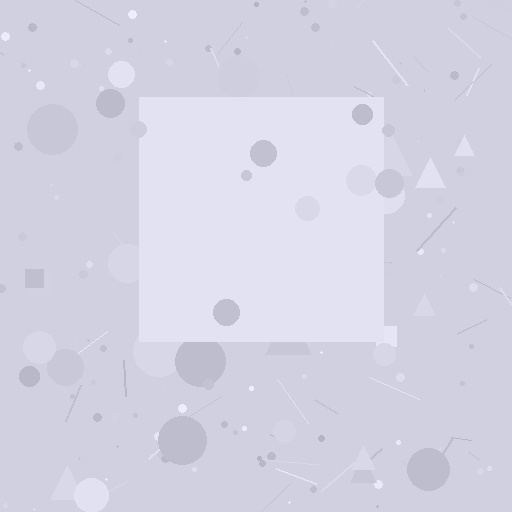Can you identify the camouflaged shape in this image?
The camouflaged shape is a square.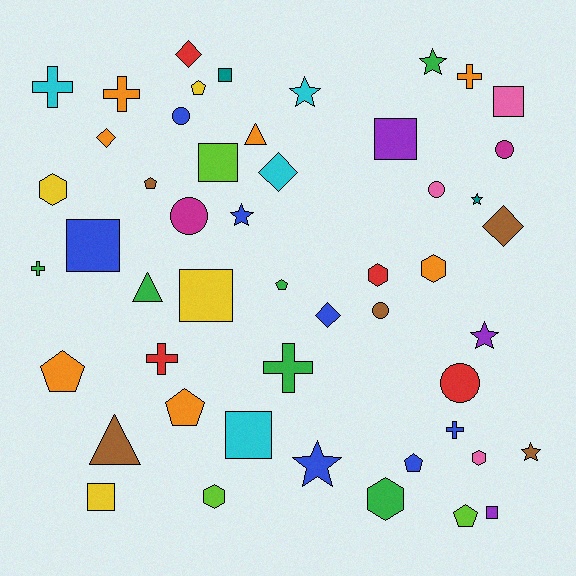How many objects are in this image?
There are 50 objects.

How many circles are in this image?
There are 6 circles.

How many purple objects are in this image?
There are 3 purple objects.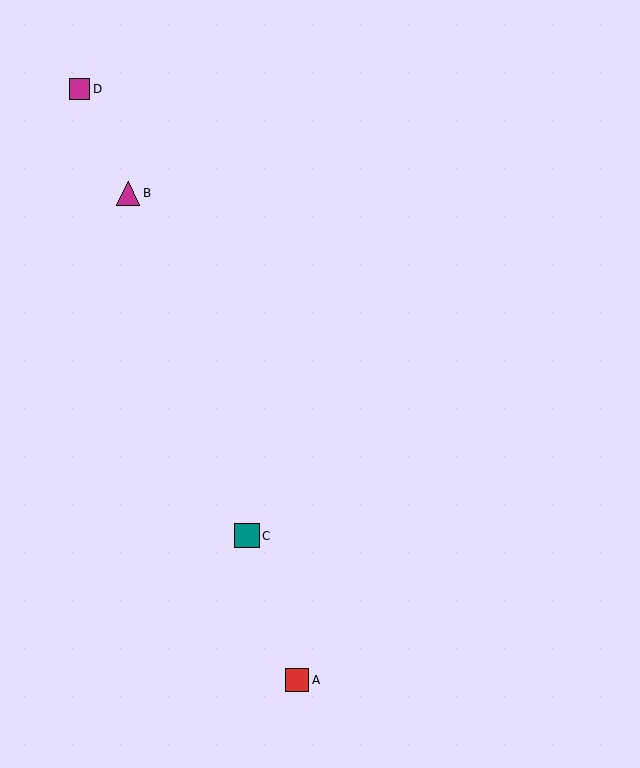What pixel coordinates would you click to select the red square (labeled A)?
Click at (297, 680) to select the red square A.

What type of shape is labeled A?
Shape A is a red square.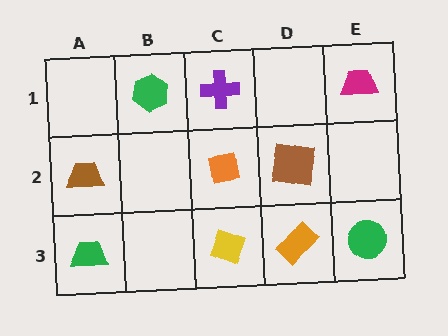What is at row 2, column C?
An orange square.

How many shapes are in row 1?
3 shapes.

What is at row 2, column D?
A brown square.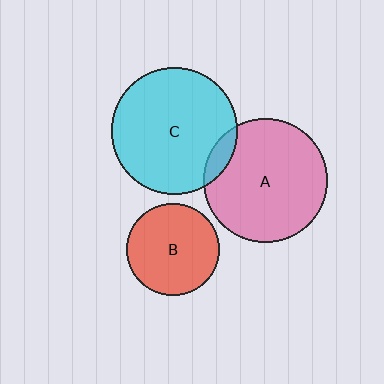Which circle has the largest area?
Circle C (cyan).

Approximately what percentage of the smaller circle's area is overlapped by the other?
Approximately 10%.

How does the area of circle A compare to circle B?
Approximately 1.8 times.